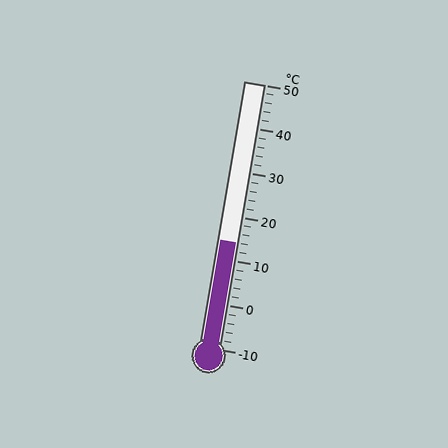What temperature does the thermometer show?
The thermometer shows approximately 14°C.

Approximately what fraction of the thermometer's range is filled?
The thermometer is filled to approximately 40% of its range.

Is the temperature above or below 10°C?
The temperature is above 10°C.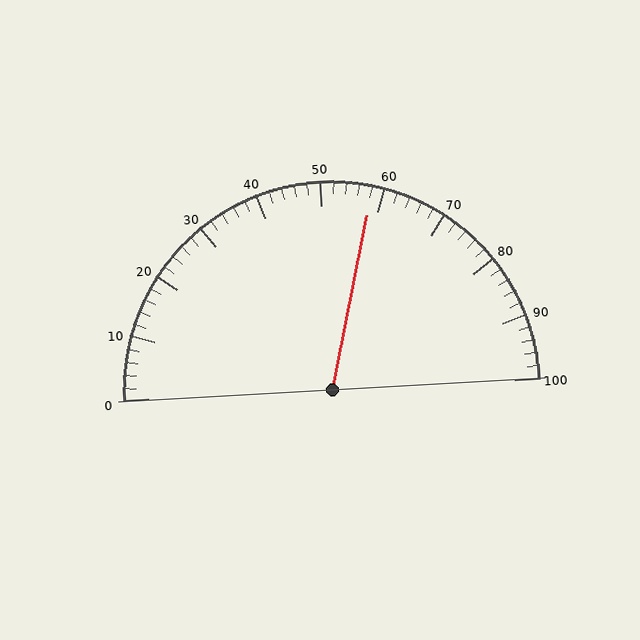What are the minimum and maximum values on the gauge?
The gauge ranges from 0 to 100.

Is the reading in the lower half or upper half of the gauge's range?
The reading is in the upper half of the range (0 to 100).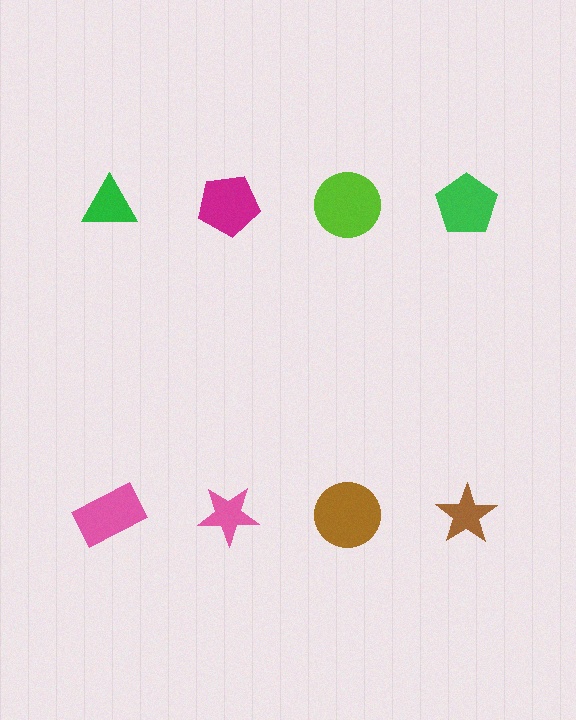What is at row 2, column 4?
A brown star.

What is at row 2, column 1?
A pink rectangle.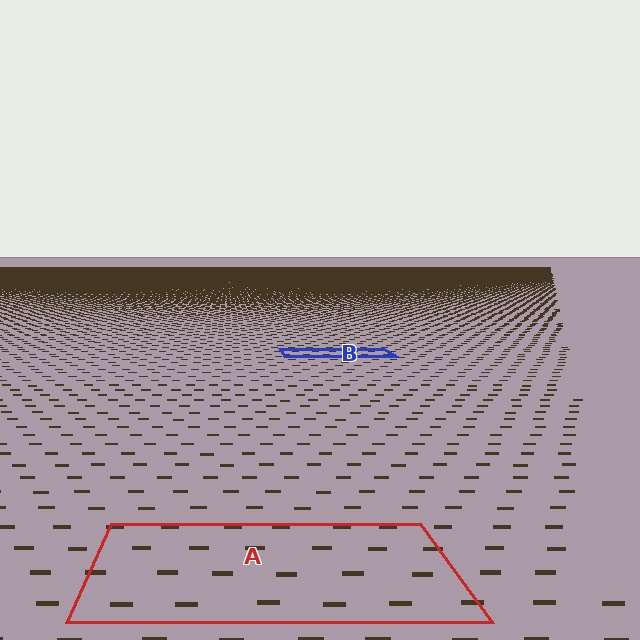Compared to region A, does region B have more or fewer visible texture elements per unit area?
Region B has more texture elements per unit area — they are packed more densely because it is farther away.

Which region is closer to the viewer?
Region A is closer. The texture elements there are larger and more spread out.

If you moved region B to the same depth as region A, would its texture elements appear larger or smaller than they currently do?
They would appear larger. At a closer depth, the same texture elements are projected at a bigger on-screen size.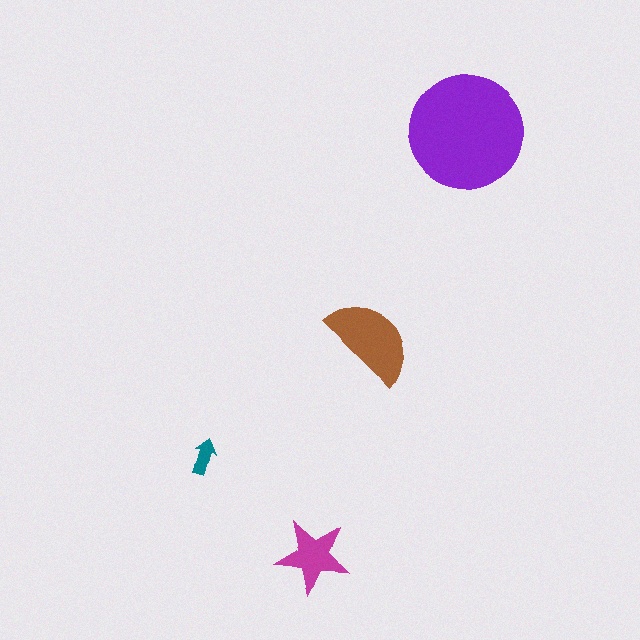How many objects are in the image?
There are 4 objects in the image.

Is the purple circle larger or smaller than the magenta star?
Larger.